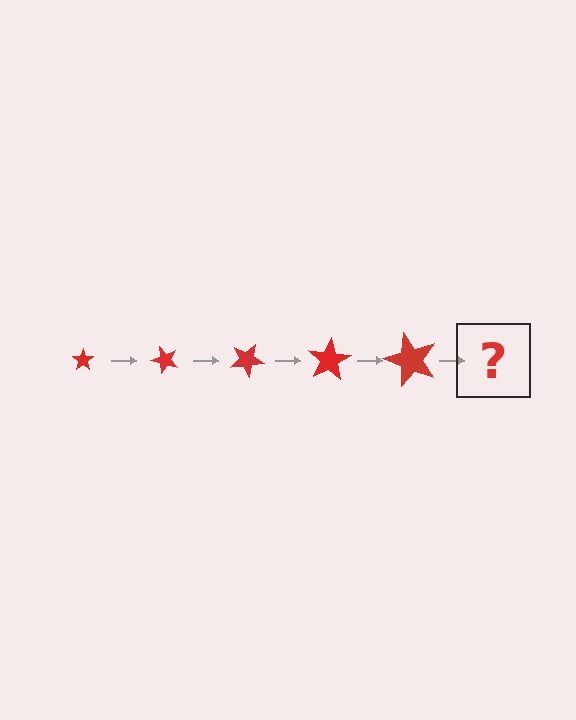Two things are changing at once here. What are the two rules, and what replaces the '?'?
The two rules are that the star grows larger each step and it rotates 50 degrees each step. The '?' should be a star, larger than the previous one and rotated 250 degrees from the start.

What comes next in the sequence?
The next element should be a star, larger than the previous one and rotated 250 degrees from the start.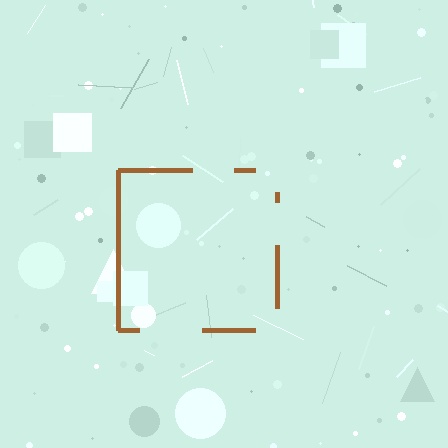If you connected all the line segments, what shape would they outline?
They would outline a square.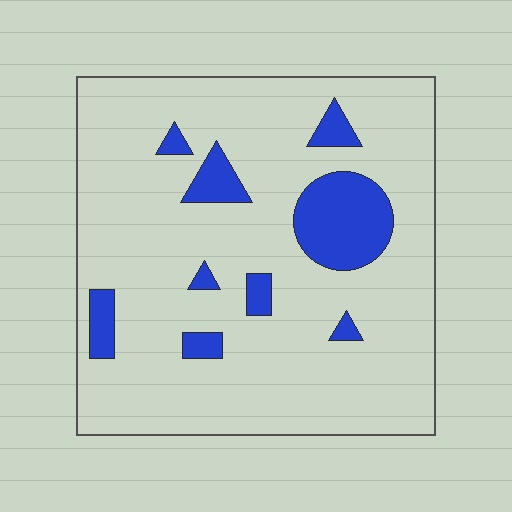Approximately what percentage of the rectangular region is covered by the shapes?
Approximately 15%.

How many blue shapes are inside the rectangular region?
9.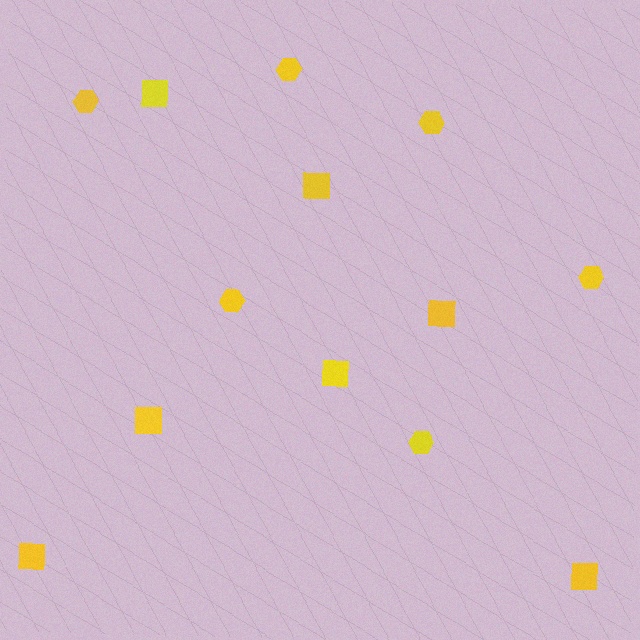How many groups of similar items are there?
There are 2 groups: one group of hexagons (6) and one group of squares (7).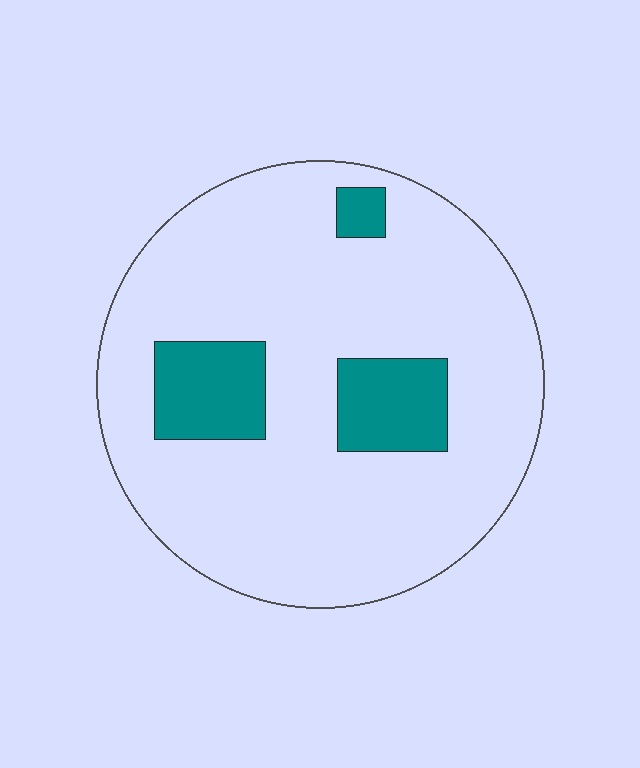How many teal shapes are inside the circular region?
3.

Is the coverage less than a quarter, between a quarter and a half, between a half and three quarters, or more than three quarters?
Less than a quarter.